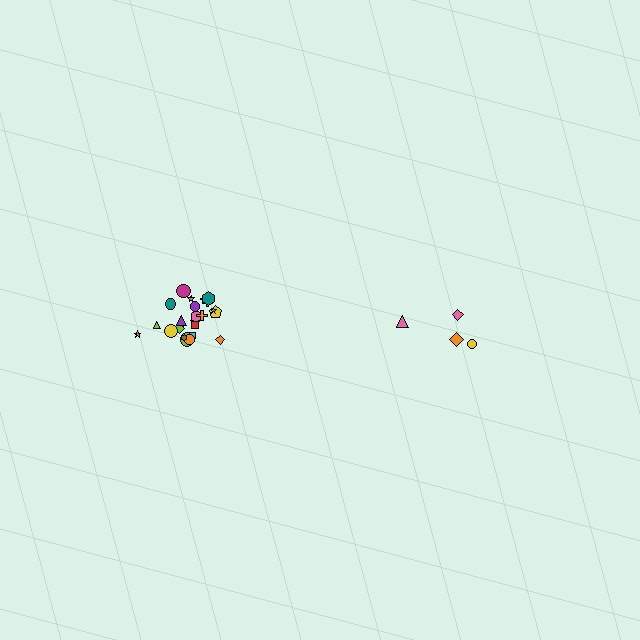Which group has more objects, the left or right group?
The left group.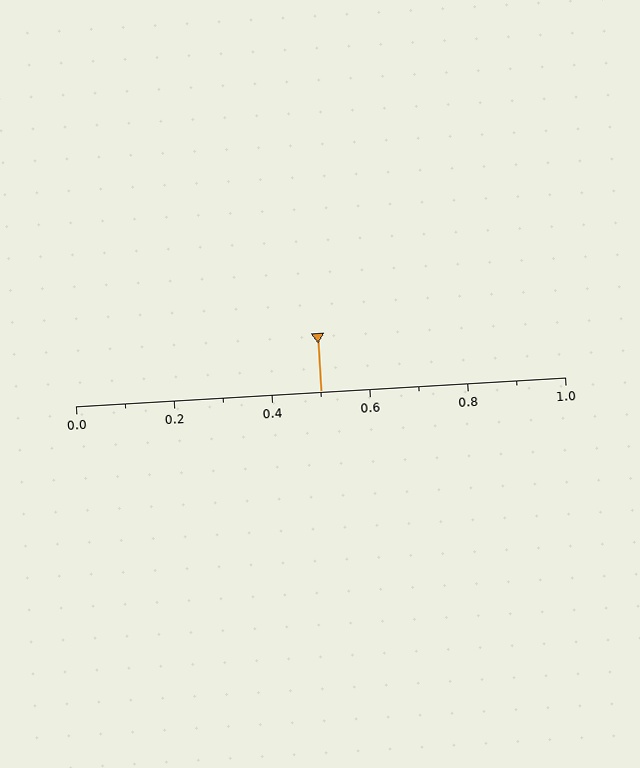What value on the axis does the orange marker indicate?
The marker indicates approximately 0.5.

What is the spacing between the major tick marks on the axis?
The major ticks are spaced 0.2 apart.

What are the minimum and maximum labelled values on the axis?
The axis runs from 0.0 to 1.0.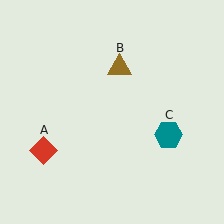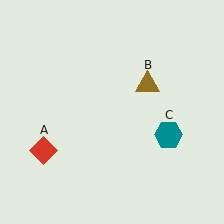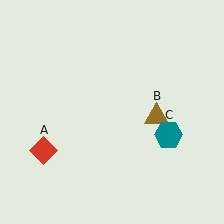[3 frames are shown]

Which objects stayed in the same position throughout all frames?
Red diamond (object A) and teal hexagon (object C) remained stationary.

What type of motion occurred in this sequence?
The brown triangle (object B) rotated clockwise around the center of the scene.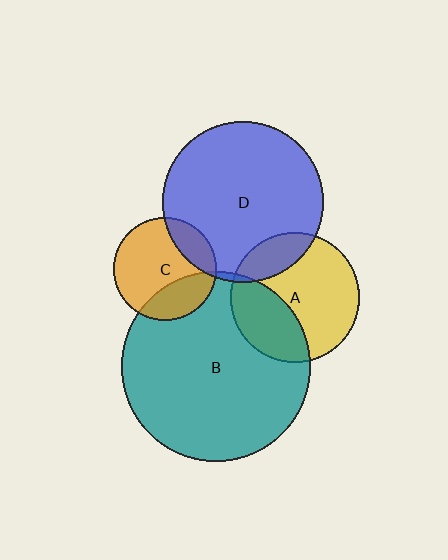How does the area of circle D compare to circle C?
Approximately 2.5 times.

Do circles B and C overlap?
Yes.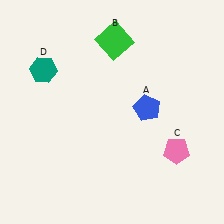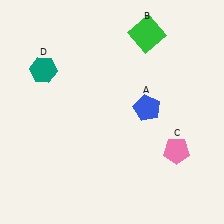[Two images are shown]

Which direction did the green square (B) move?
The green square (B) moved right.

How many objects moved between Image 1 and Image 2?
1 object moved between the two images.